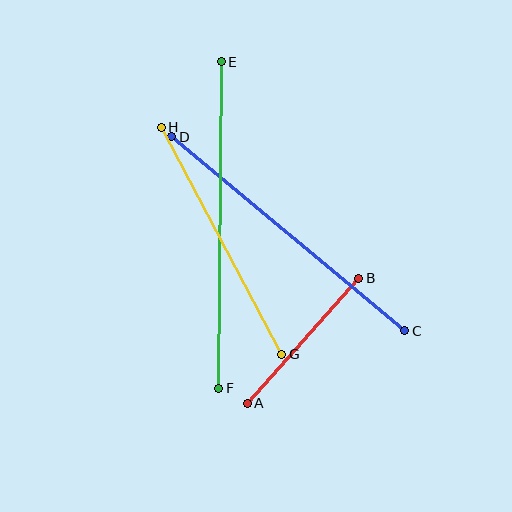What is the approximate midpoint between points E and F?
The midpoint is at approximately (220, 225) pixels.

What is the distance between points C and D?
The distance is approximately 303 pixels.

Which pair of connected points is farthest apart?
Points E and F are farthest apart.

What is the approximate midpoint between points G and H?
The midpoint is at approximately (222, 241) pixels.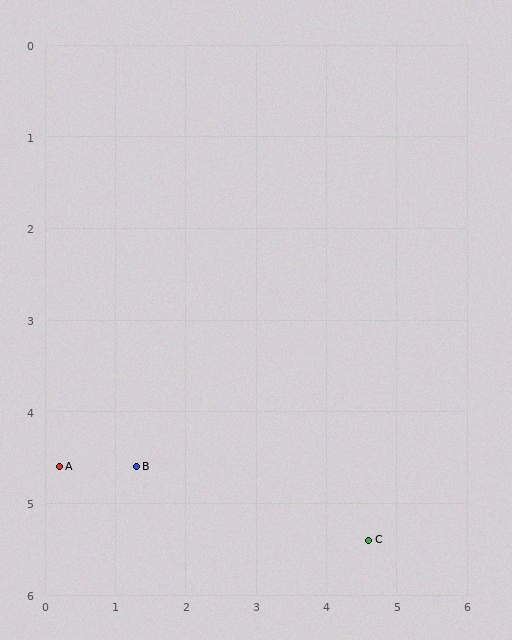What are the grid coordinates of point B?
Point B is at approximately (1.3, 4.6).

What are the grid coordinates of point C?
Point C is at approximately (4.6, 5.4).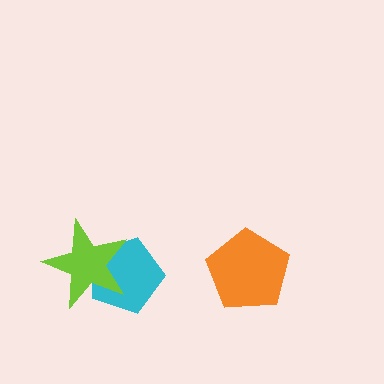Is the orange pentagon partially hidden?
No, no other shape covers it.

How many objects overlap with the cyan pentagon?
1 object overlaps with the cyan pentagon.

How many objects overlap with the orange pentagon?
0 objects overlap with the orange pentagon.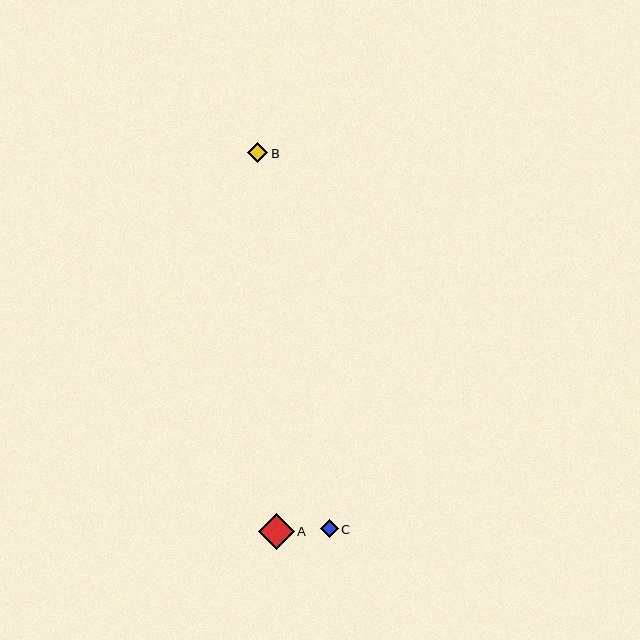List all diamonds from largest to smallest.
From largest to smallest: A, B, C.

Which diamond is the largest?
Diamond A is the largest with a size of approximately 36 pixels.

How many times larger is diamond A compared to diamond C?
Diamond A is approximately 2.0 times the size of diamond C.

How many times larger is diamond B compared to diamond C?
Diamond B is approximately 1.1 times the size of diamond C.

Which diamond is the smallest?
Diamond C is the smallest with a size of approximately 18 pixels.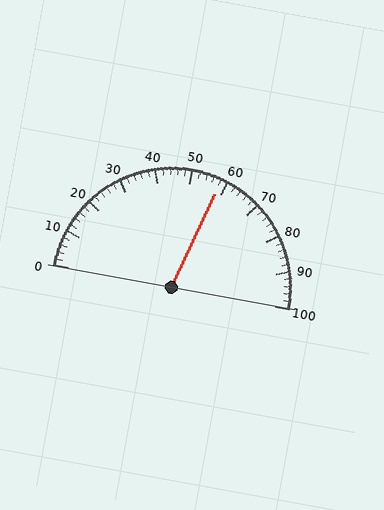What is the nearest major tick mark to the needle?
The nearest major tick mark is 60.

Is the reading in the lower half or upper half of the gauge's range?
The reading is in the upper half of the range (0 to 100).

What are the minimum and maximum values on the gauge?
The gauge ranges from 0 to 100.